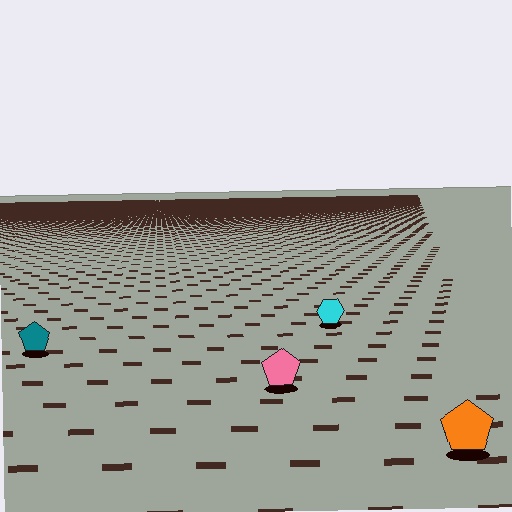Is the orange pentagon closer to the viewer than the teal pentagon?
Yes. The orange pentagon is closer — you can tell from the texture gradient: the ground texture is coarser near it.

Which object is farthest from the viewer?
The cyan hexagon is farthest from the viewer. It appears smaller and the ground texture around it is denser.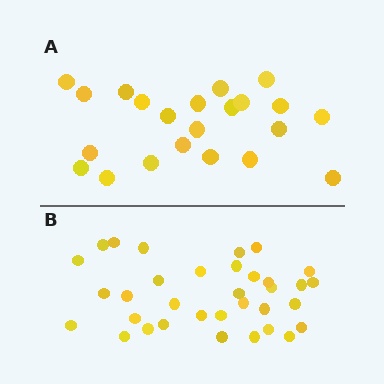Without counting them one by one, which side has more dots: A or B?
Region B (the bottom region) has more dots.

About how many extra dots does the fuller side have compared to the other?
Region B has roughly 12 or so more dots than region A.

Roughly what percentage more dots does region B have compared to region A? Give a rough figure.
About 55% more.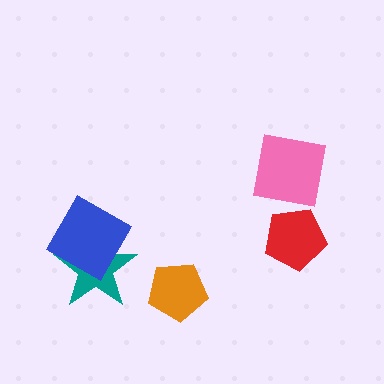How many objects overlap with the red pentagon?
1 object overlaps with the red pentagon.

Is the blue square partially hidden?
No, no other shape covers it.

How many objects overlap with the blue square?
1 object overlaps with the blue square.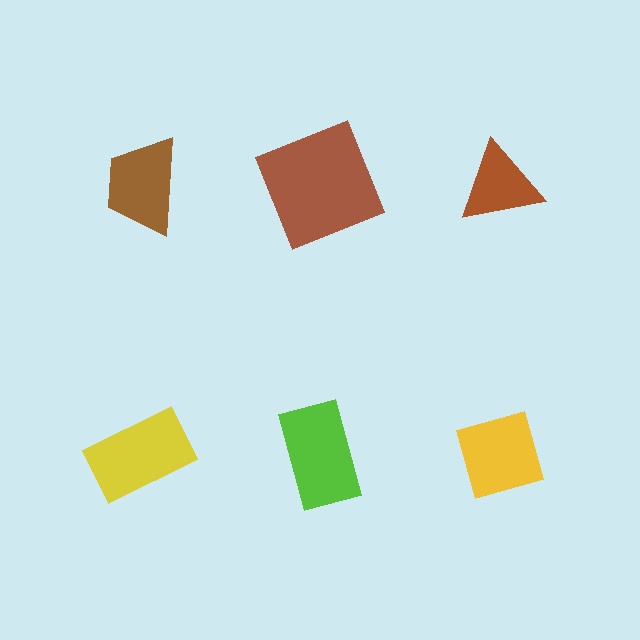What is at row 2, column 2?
A lime rectangle.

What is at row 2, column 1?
A yellow rectangle.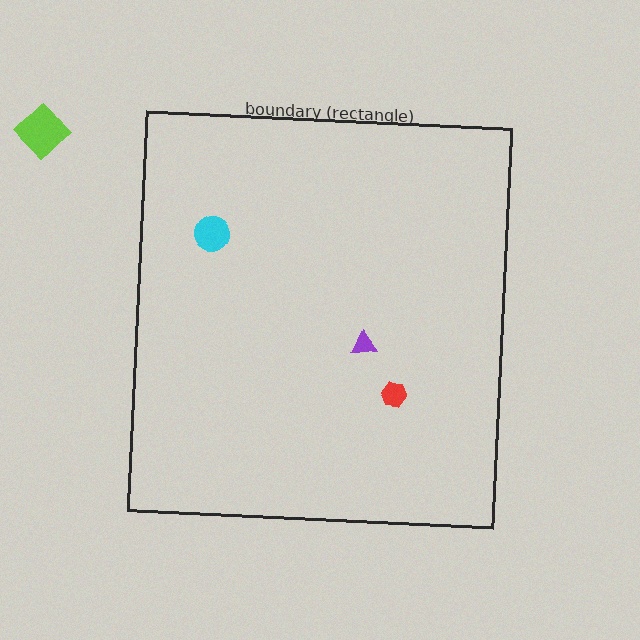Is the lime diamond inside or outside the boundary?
Outside.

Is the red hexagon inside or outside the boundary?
Inside.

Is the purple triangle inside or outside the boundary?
Inside.